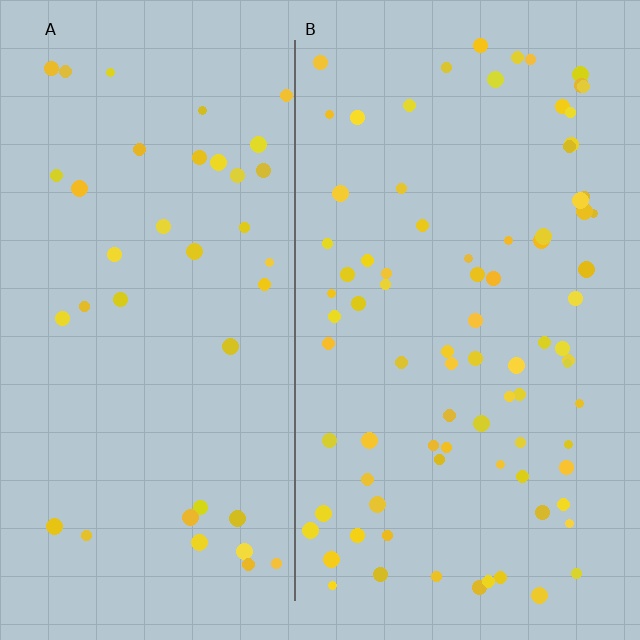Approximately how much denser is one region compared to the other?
Approximately 2.2× — region B over region A.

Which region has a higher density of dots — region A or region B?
B (the right).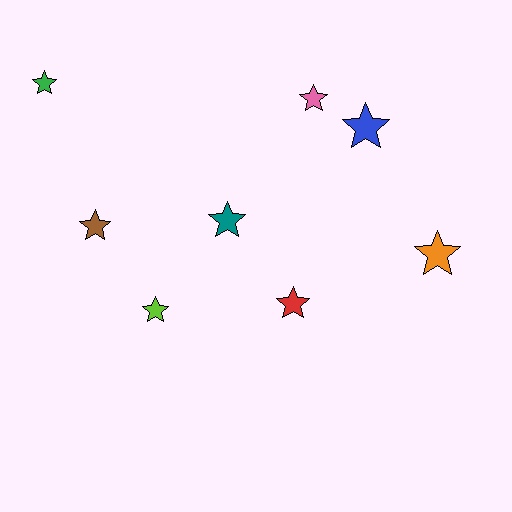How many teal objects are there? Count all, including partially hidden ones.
There is 1 teal object.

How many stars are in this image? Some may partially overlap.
There are 8 stars.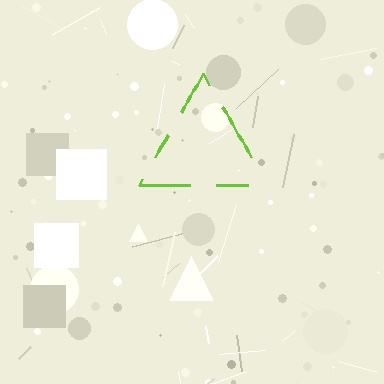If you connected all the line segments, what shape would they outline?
They would outline a triangle.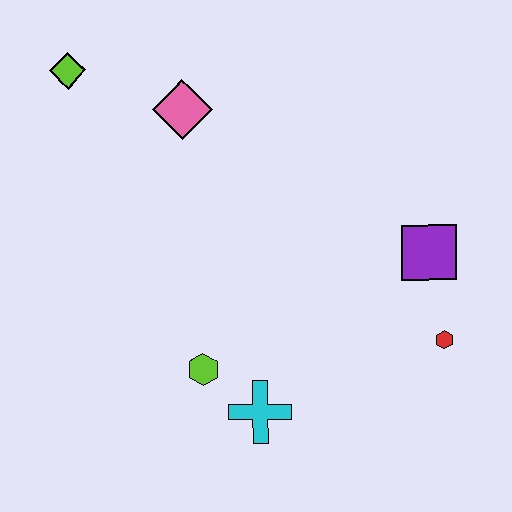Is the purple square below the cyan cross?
No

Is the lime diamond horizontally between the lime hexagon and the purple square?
No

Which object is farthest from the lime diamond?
The red hexagon is farthest from the lime diamond.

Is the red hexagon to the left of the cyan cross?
No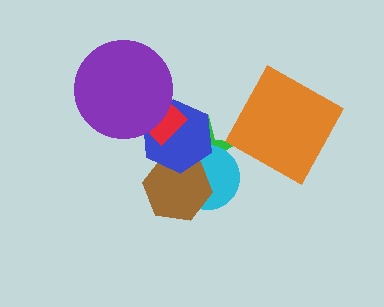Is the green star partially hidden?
Yes, it is partially covered by another shape.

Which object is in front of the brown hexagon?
The blue hexagon is in front of the brown hexagon.